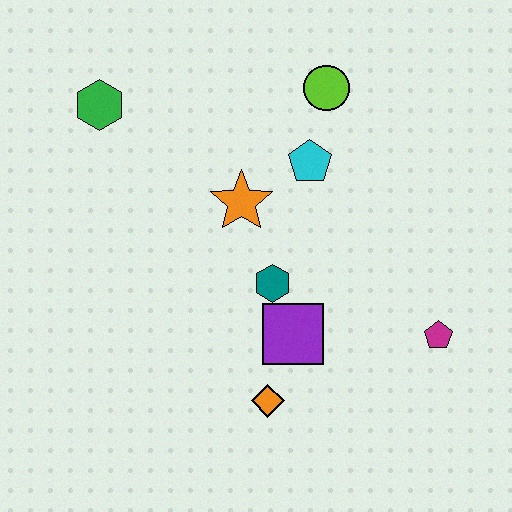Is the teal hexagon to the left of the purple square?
Yes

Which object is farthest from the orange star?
The magenta pentagon is farthest from the orange star.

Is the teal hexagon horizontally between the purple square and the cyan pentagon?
No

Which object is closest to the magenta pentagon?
The purple square is closest to the magenta pentagon.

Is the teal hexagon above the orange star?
No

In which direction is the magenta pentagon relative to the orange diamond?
The magenta pentagon is to the right of the orange diamond.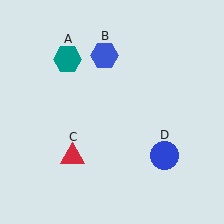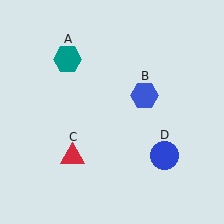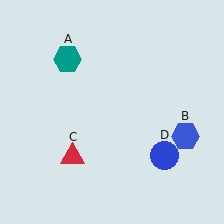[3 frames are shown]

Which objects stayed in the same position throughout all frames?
Teal hexagon (object A) and red triangle (object C) and blue circle (object D) remained stationary.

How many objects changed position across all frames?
1 object changed position: blue hexagon (object B).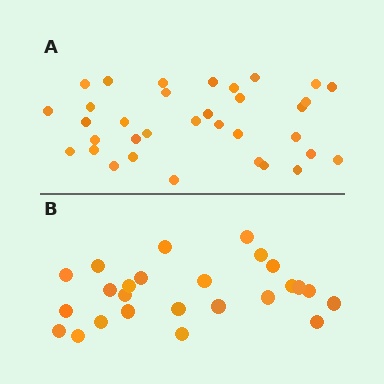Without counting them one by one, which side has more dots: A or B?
Region A (the top region) has more dots.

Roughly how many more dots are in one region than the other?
Region A has roughly 8 or so more dots than region B.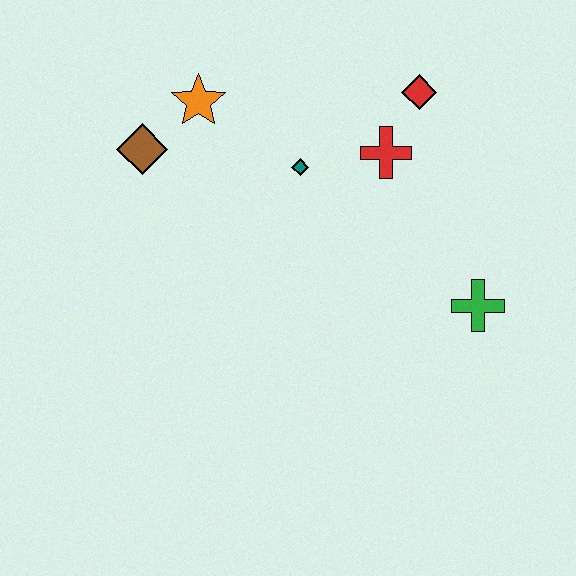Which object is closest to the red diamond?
The red cross is closest to the red diamond.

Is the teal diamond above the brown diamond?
No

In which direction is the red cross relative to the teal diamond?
The red cross is to the right of the teal diamond.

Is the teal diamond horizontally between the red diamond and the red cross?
No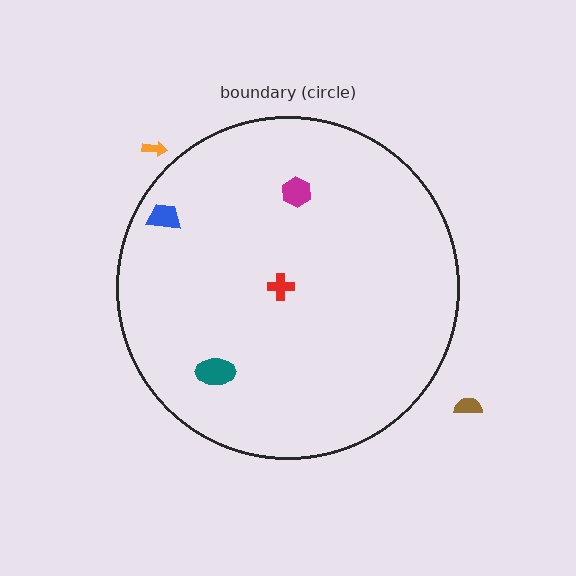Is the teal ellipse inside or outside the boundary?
Inside.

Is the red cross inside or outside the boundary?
Inside.